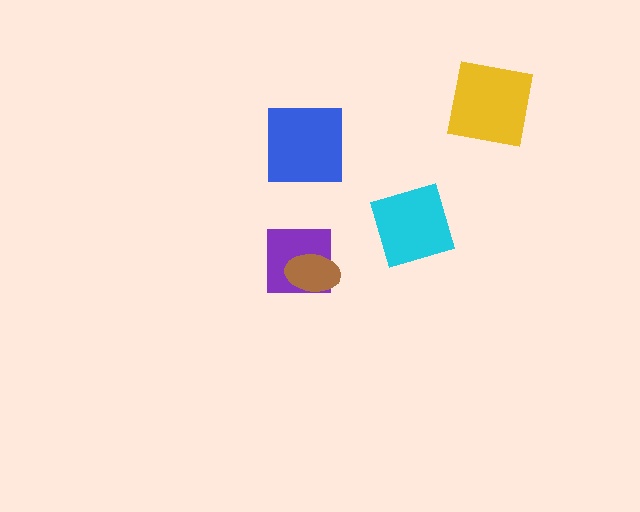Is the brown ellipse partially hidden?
No, no other shape covers it.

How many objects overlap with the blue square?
0 objects overlap with the blue square.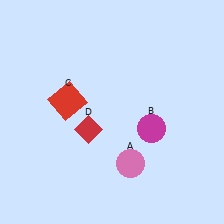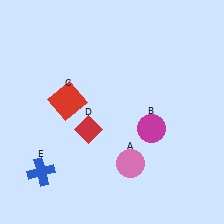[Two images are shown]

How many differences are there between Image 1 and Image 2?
There is 1 difference between the two images.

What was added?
A blue cross (E) was added in Image 2.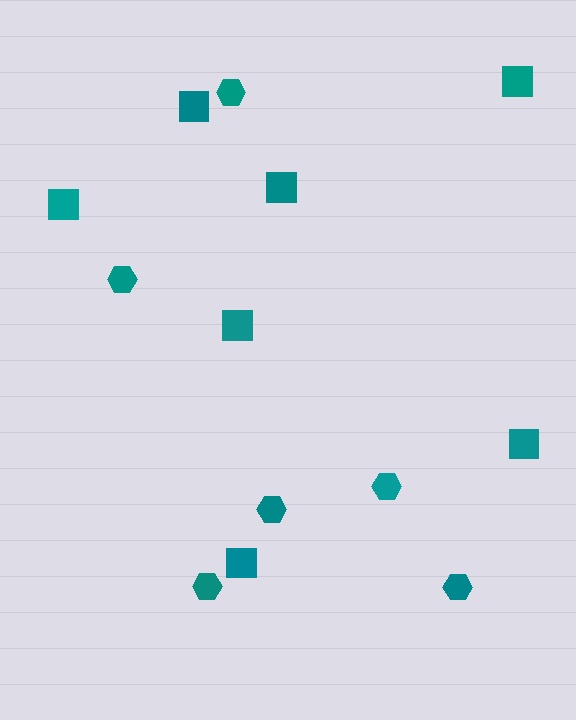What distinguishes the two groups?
There are 2 groups: one group of squares (7) and one group of hexagons (6).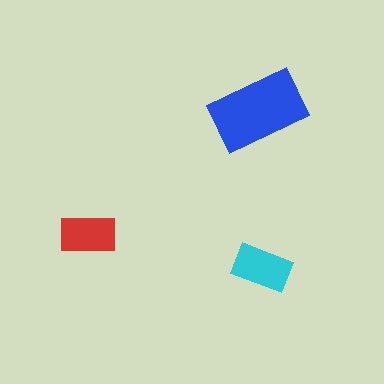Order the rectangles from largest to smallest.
the blue one, the cyan one, the red one.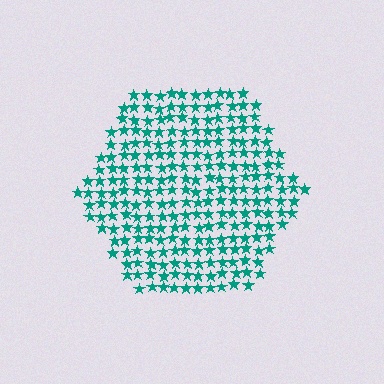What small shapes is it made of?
It is made of small stars.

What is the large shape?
The large shape is a hexagon.